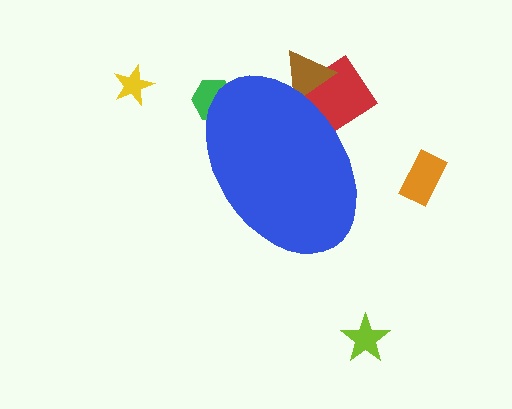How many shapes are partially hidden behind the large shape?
3 shapes are partially hidden.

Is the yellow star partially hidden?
No, the yellow star is fully visible.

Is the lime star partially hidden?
No, the lime star is fully visible.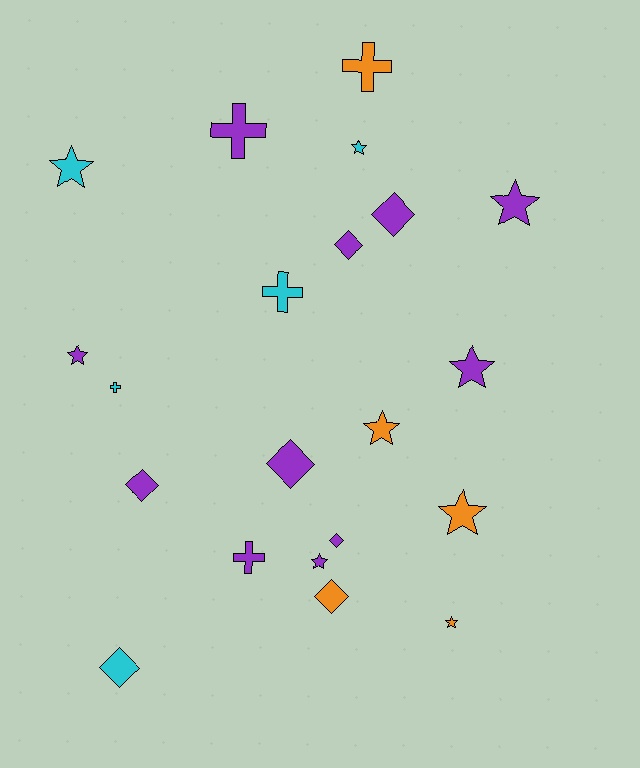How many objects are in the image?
There are 21 objects.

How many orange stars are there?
There are 3 orange stars.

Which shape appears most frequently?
Star, with 9 objects.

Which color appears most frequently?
Purple, with 11 objects.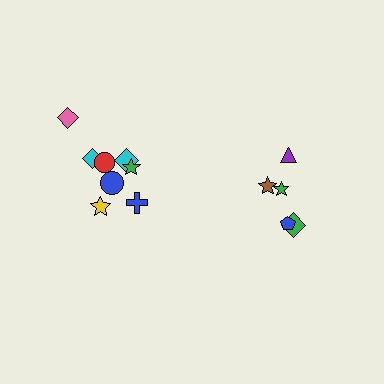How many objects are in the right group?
There are 5 objects.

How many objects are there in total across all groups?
There are 13 objects.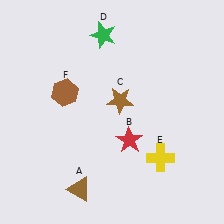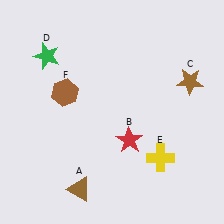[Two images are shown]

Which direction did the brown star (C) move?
The brown star (C) moved right.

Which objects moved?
The objects that moved are: the brown star (C), the green star (D).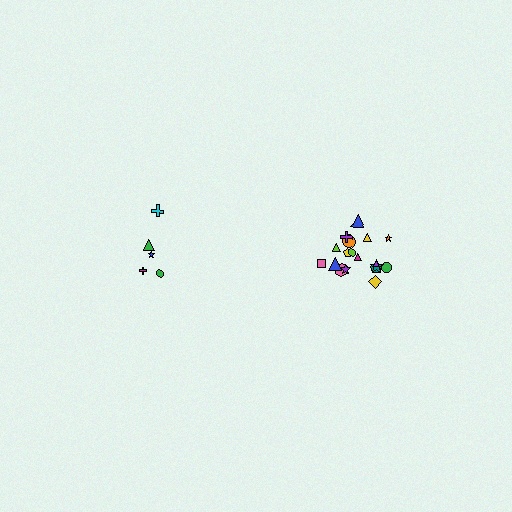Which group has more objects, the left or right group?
The right group.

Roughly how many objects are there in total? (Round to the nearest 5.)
Roughly 25 objects in total.